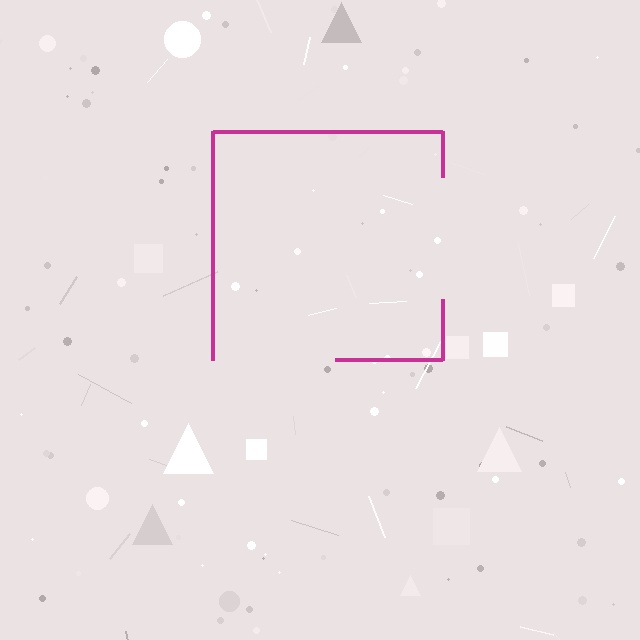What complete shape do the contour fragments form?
The contour fragments form a square.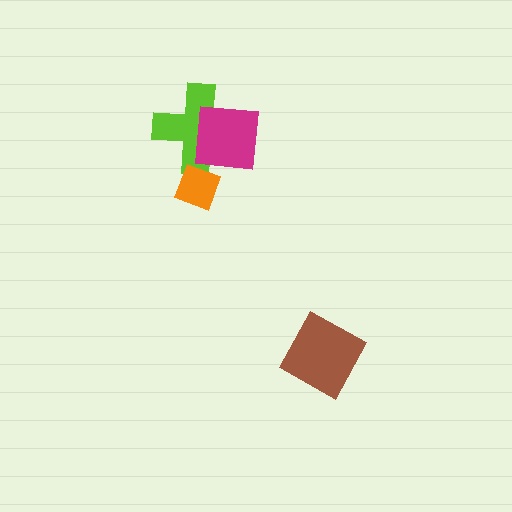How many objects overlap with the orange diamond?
2 objects overlap with the orange diamond.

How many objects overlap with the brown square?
0 objects overlap with the brown square.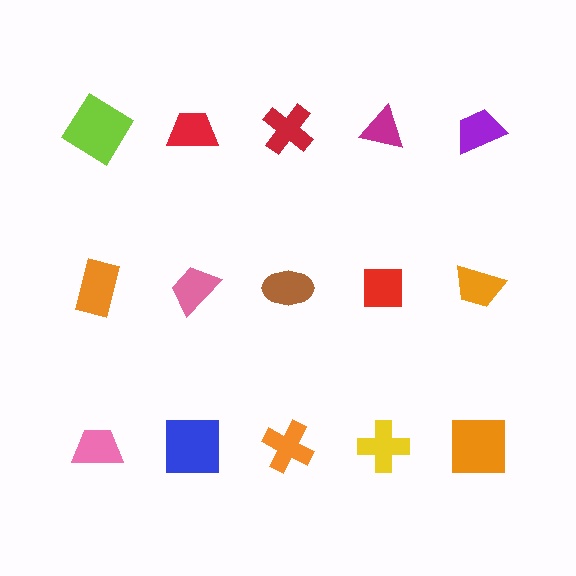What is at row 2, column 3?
A brown ellipse.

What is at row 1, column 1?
A lime diamond.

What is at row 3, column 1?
A pink trapezoid.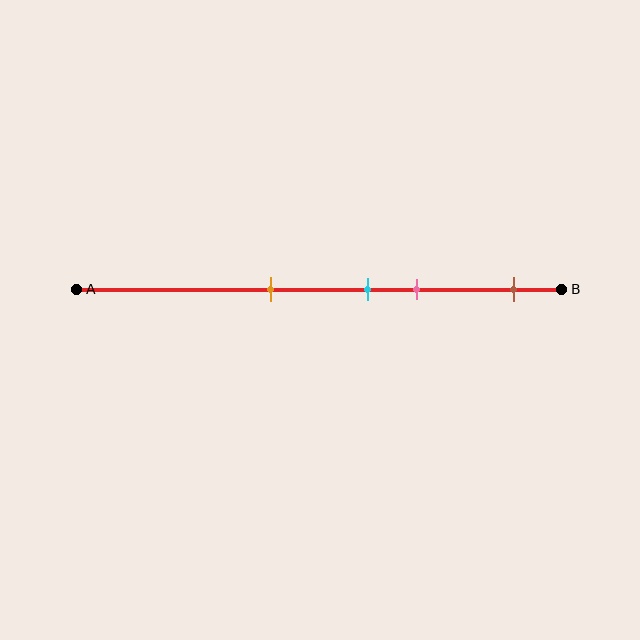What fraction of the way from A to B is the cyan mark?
The cyan mark is approximately 60% (0.6) of the way from A to B.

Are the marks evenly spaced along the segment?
No, the marks are not evenly spaced.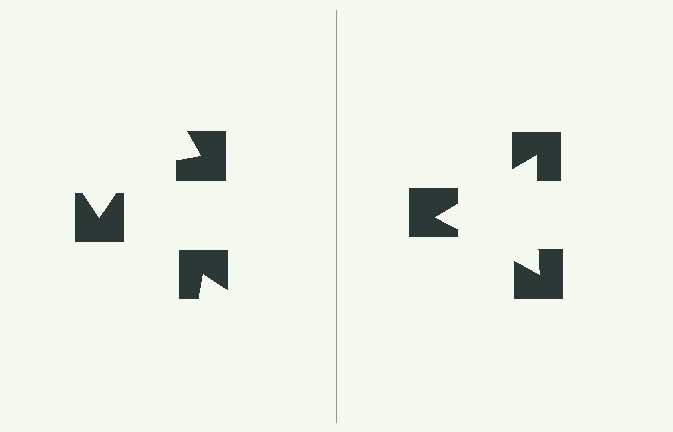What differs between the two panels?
The notched squares are positioned identically on both sides; only the wedge orientations differ. On the right they align to a triangle; on the left they are misaligned.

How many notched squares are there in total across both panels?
6 — 3 on each side.